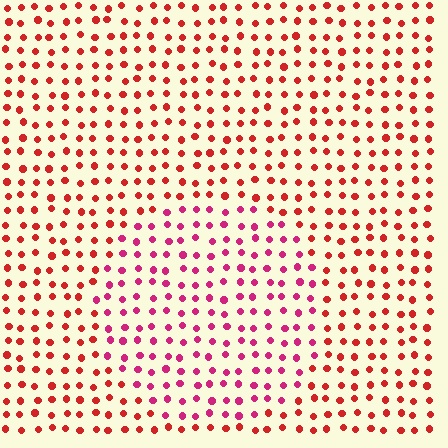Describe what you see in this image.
The image is filled with small red elements in a uniform arrangement. A circle-shaped region is visible where the elements are tinted to a slightly different hue, forming a subtle color boundary.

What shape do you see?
I see a circle.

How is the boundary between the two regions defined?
The boundary is defined purely by a slight shift in hue (about 32 degrees). Spacing, size, and orientation are identical on both sides.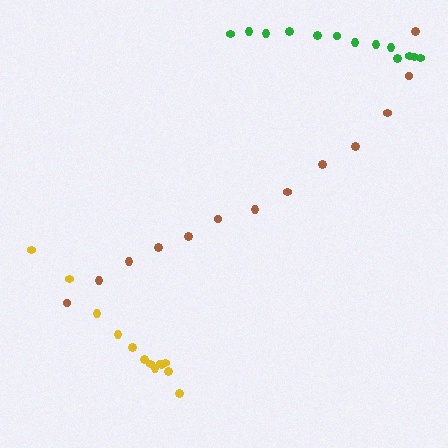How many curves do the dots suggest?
There are 3 distinct paths.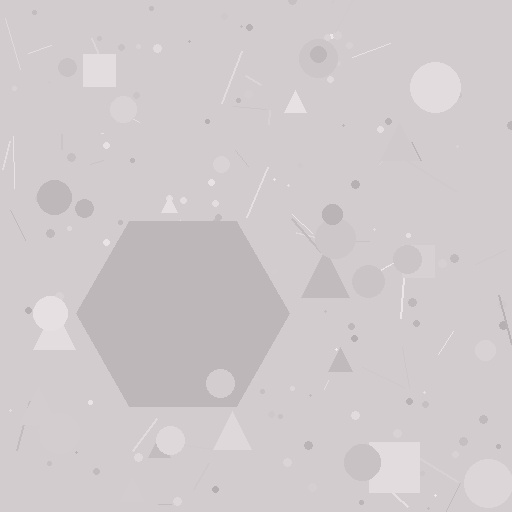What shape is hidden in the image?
A hexagon is hidden in the image.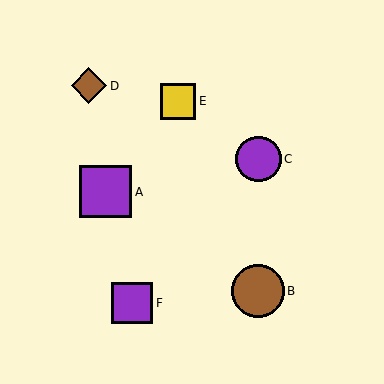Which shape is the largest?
The brown circle (labeled B) is the largest.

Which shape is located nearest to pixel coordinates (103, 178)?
The purple square (labeled A) at (106, 192) is nearest to that location.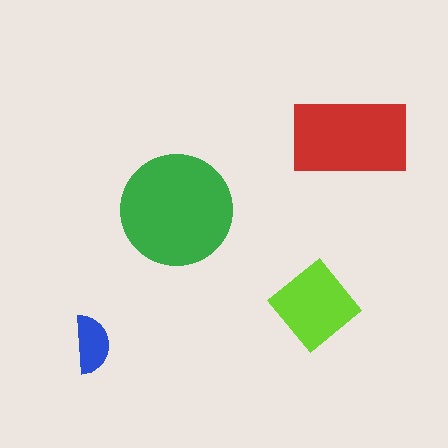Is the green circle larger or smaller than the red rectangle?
Larger.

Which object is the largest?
The green circle.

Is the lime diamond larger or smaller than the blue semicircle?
Larger.